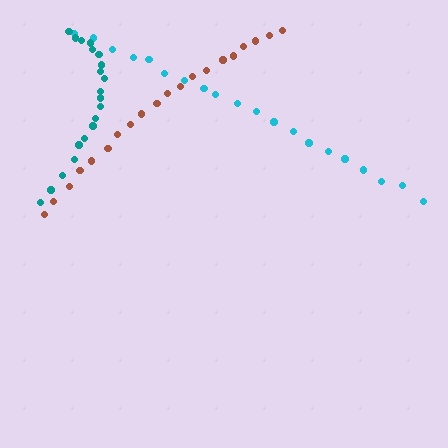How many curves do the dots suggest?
There are 3 distinct paths.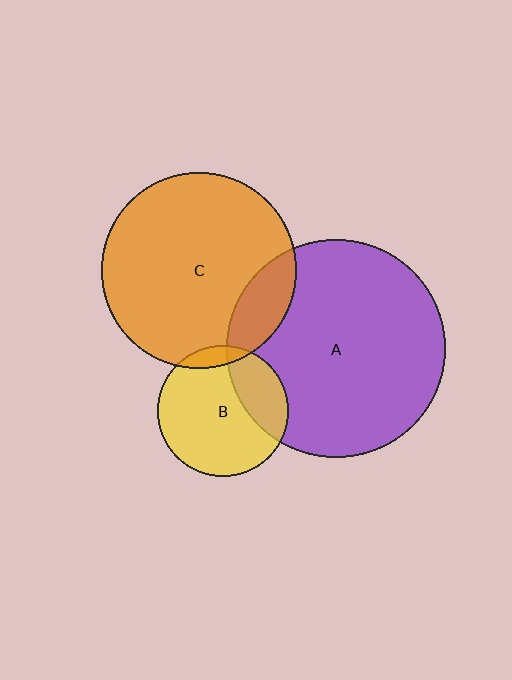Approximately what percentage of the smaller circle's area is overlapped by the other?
Approximately 15%.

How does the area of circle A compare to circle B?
Approximately 2.8 times.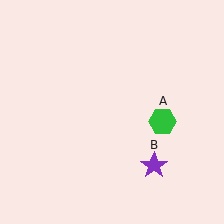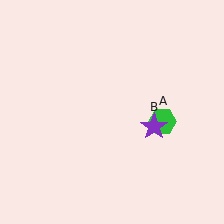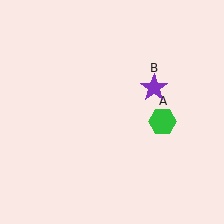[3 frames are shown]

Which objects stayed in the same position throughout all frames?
Green hexagon (object A) remained stationary.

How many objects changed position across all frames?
1 object changed position: purple star (object B).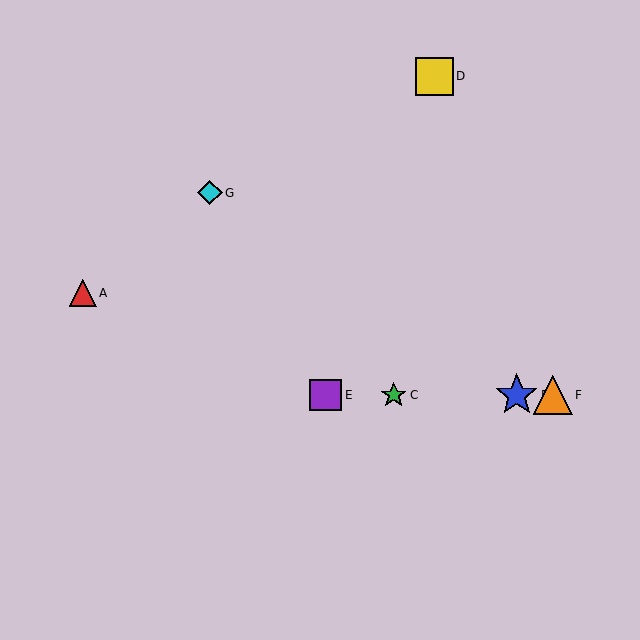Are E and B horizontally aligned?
Yes, both are at y≈395.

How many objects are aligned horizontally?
4 objects (B, C, E, F) are aligned horizontally.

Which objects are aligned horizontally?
Objects B, C, E, F are aligned horizontally.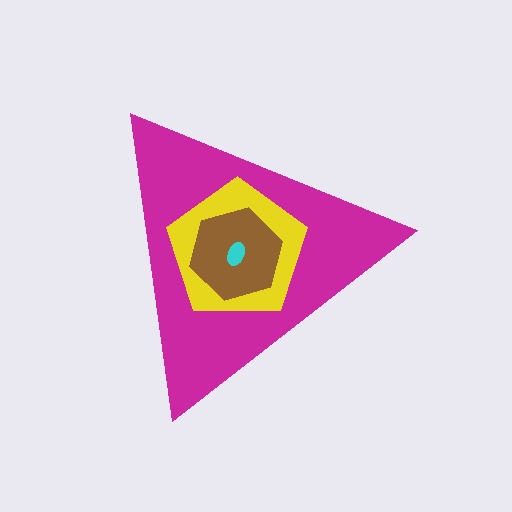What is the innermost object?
The cyan ellipse.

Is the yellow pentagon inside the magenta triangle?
Yes.